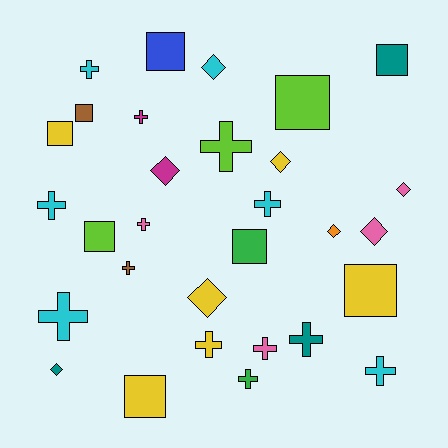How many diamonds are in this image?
There are 8 diamonds.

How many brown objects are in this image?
There are 2 brown objects.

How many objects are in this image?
There are 30 objects.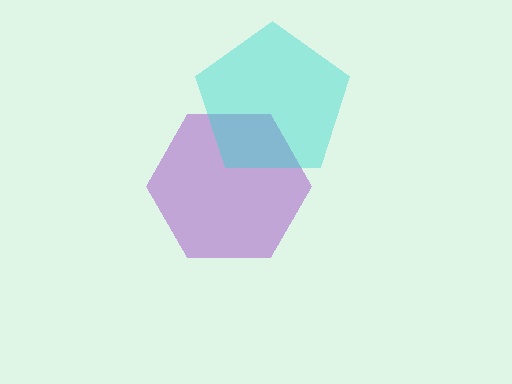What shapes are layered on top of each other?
The layered shapes are: a purple hexagon, a cyan pentagon.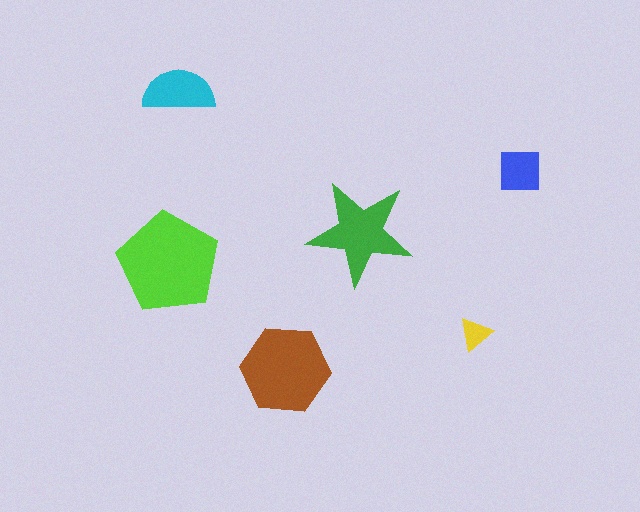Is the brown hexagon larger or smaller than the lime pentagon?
Smaller.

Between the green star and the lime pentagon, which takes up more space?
The lime pentagon.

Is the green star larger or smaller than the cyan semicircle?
Larger.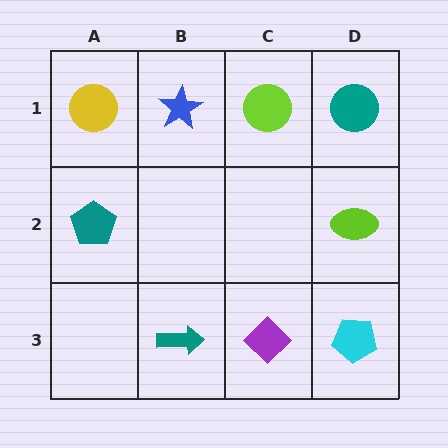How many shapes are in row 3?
3 shapes.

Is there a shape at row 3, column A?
No, that cell is empty.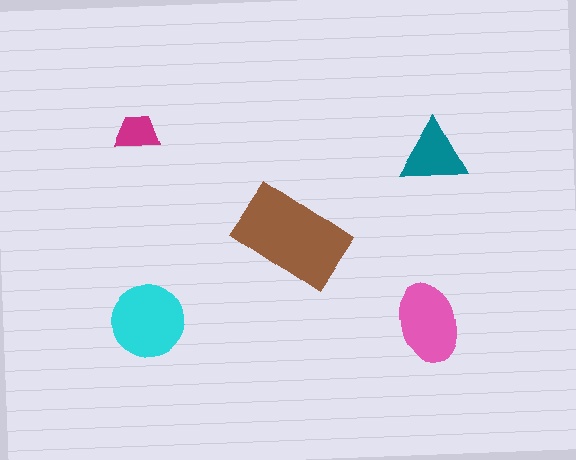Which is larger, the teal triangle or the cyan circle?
The cyan circle.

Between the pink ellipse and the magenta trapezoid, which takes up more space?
The pink ellipse.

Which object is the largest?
The brown rectangle.